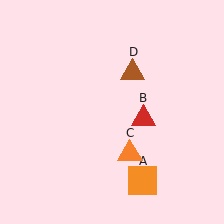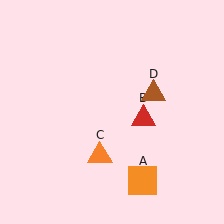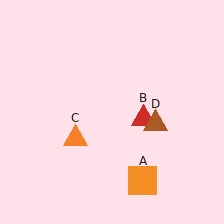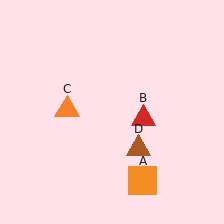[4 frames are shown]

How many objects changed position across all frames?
2 objects changed position: orange triangle (object C), brown triangle (object D).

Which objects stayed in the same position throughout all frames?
Orange square (object A) and red triangle (object B) remained stationary.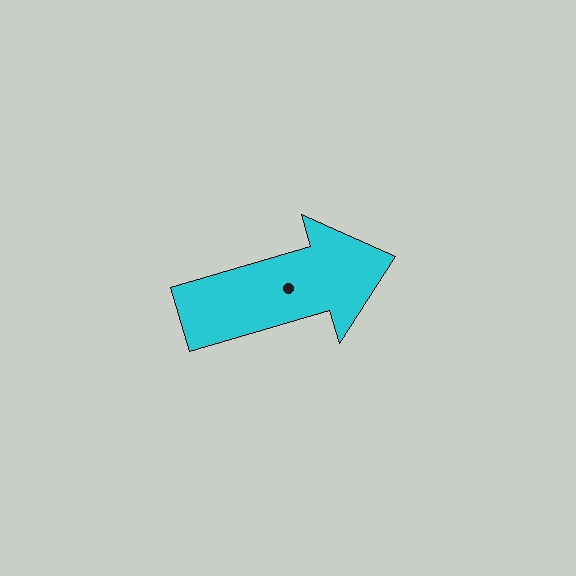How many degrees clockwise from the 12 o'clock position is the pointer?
Approximately 74 degrees.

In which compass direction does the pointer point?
East.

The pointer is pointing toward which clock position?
Roughly 2 o'clock.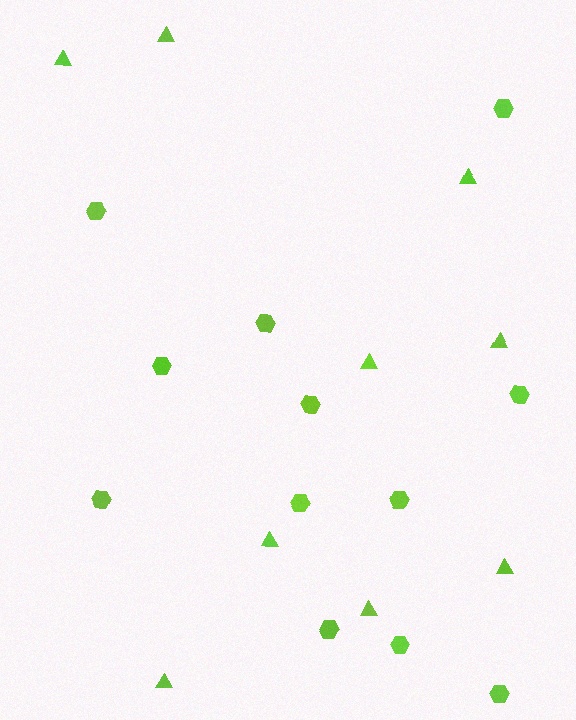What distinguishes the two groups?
There are 2 groups: one group of hexagons (12) and one group of triangles (9).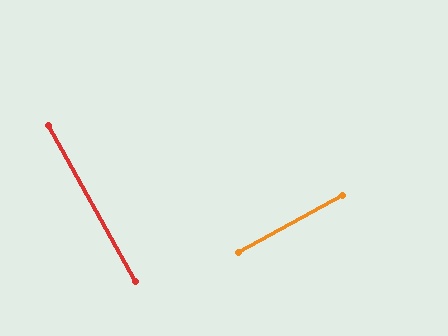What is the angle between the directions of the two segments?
Approximately 90 degrees.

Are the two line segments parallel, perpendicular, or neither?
Perpendicular — they meet at approximately 90°.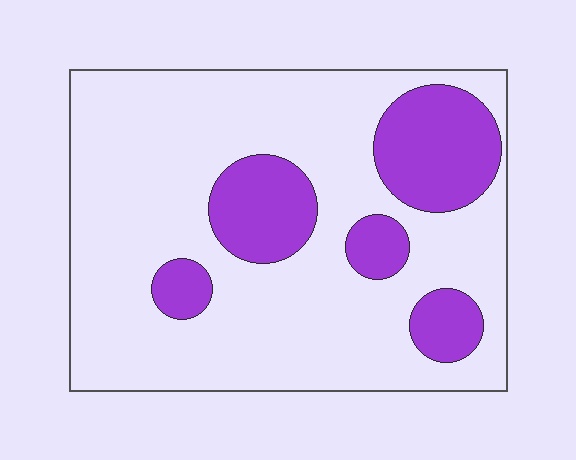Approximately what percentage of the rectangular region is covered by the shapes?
Approximately 25%.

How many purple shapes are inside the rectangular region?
5.